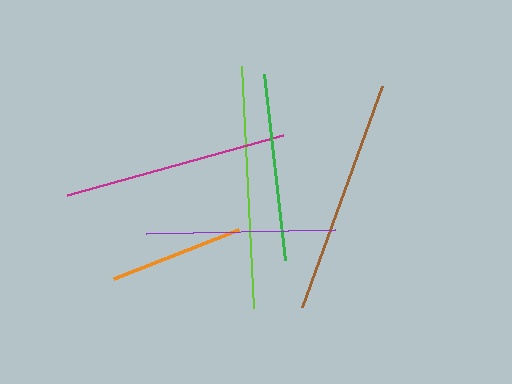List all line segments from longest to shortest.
From longest to shortest: lime, brown, magenta, purple, green, orange.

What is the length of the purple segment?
The purple segment is approximately 189 pixels long.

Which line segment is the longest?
The lime line is the longest at approximately 242 pixels.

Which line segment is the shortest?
The orange line is the shortest at approximately 135 pixels.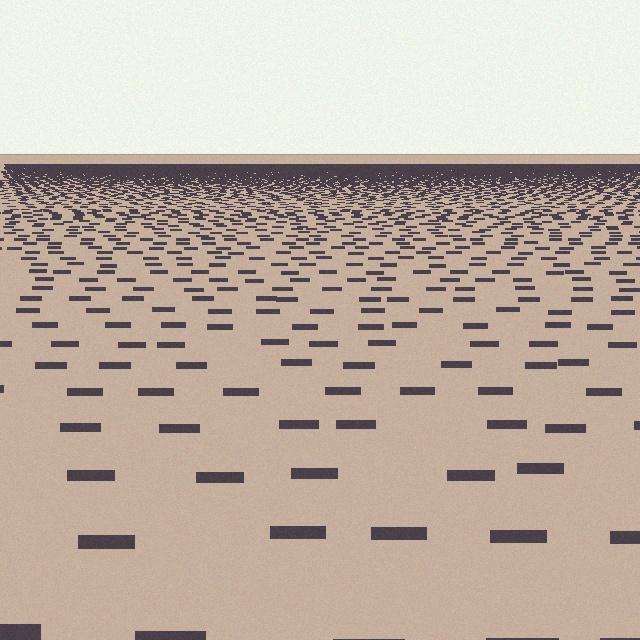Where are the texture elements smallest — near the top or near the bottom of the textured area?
Near the top.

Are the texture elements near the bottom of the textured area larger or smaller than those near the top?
Larger. Near the bottom, elements are closer to the viewer and appear at a bigger on-screen size.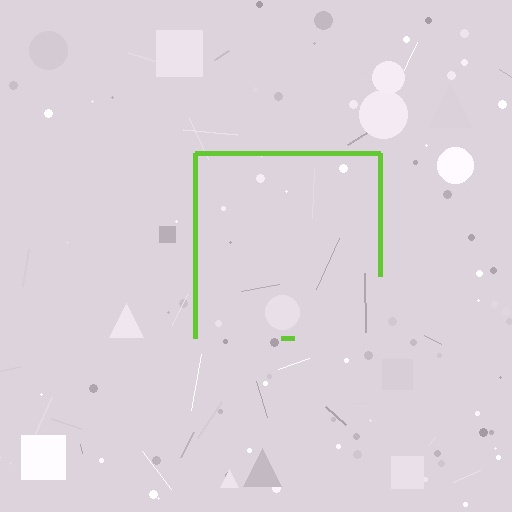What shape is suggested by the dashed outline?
The dashed outline suggests a square.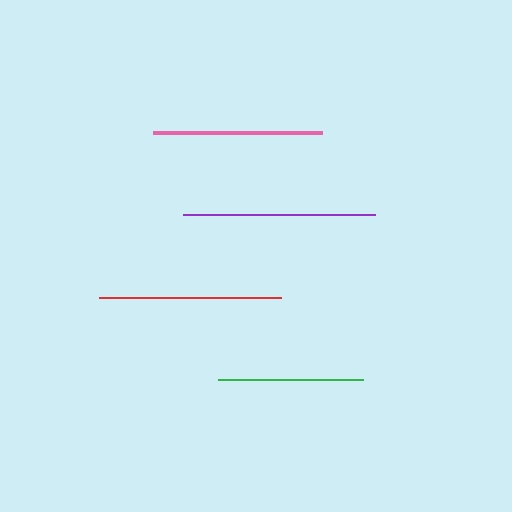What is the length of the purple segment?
The purple segment is approximately 192 pixels long.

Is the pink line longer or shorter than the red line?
The red line is longer than the pink line.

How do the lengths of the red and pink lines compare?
The red and pink lines are approximately the same length.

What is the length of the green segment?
The green segment is approximately 145 pixels long.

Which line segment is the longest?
The purple line is the longest at approximately 192 pixels.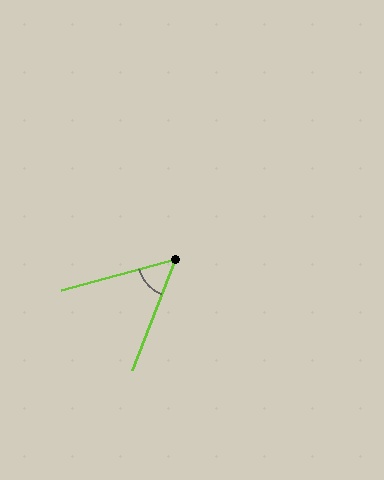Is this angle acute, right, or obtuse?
It is acute.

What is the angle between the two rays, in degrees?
Approximately 54 degrees.